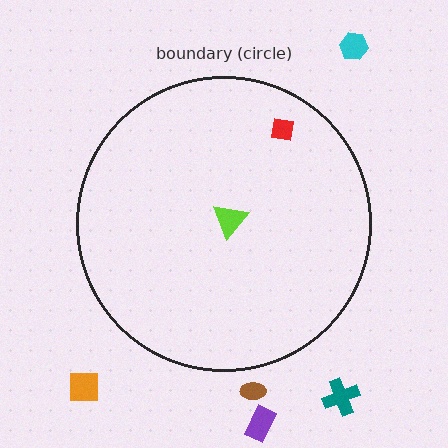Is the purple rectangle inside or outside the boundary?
Outside.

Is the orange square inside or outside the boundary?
Outside.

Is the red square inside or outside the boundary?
Inside.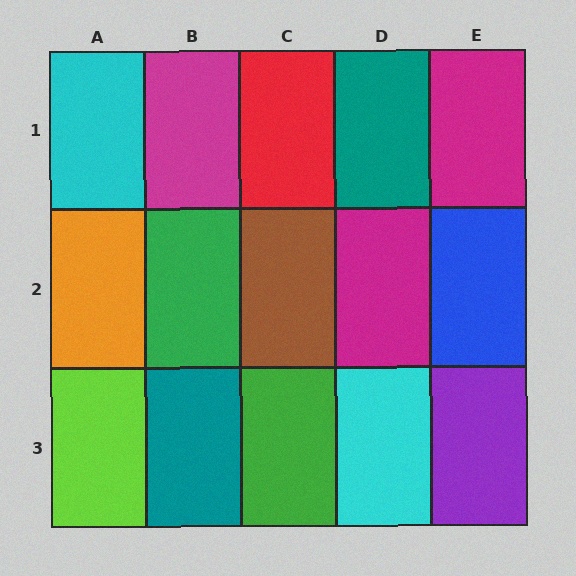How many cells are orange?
1 cell is orange.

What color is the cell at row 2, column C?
Brown.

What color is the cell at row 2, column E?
Blue.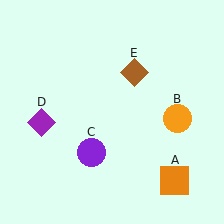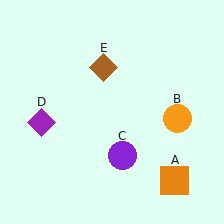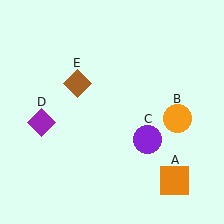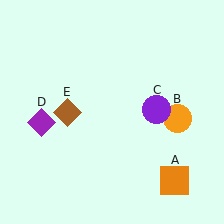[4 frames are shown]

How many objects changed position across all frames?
2 objects changed position: purple circle (object C), brown diamond (object E).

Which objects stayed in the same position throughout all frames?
Orange square (object A) and orange circle (object B) and purple diamond (object D) remained stationary.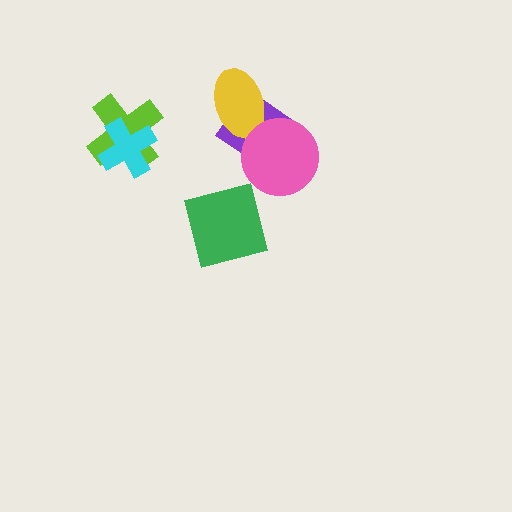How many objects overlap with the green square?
0 objects overlap with the green square.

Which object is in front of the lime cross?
The cyan cross is in front of the lime cross.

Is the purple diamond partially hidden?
Yes, it is partially covered by another shape.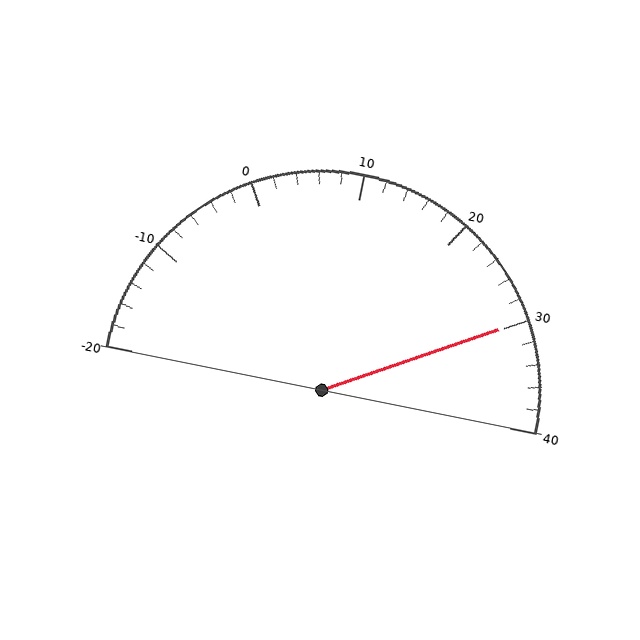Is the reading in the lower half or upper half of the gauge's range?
The reading is in the upper half of the range (-20 to 40).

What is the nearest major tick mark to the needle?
The nearest major tick mark is 30.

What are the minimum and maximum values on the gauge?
The gauge ranges from -20 to 40.